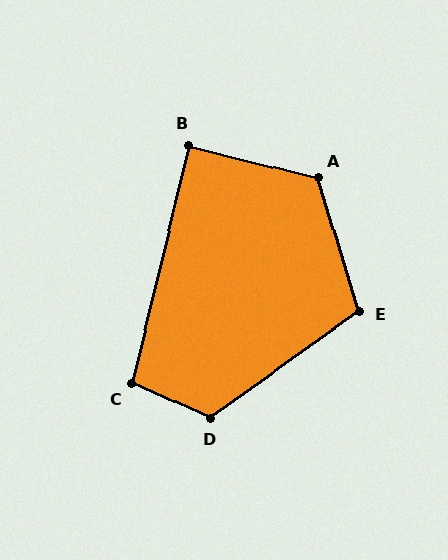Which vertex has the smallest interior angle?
B, at approximately 90 degrees.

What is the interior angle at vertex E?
Approximately 109 degrees (obtuse).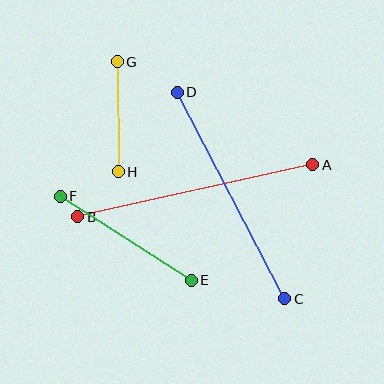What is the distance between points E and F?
The distance is approximately 156 pixels.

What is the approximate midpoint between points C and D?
The midpoint is at approximately (231, 196) pixels.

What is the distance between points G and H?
The distance is approximately 110 pixels.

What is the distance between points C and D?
The distance is approximately 233 pixels.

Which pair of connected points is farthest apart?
Points A and B are farthest apart.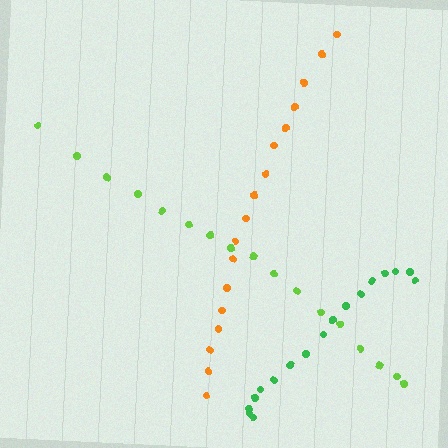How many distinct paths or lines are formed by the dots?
There are 3 distinct paths.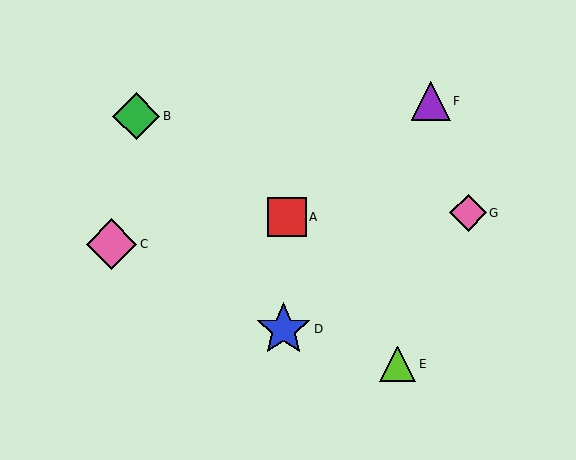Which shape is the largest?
The blue star (labeled D) is the largest.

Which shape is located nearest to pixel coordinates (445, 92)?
The purple triangle (labeled F) at (431, 101) is nearest to that location.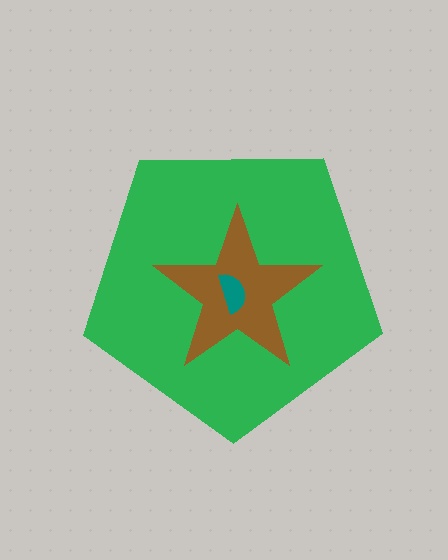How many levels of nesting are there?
3.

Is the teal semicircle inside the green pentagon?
Yes.